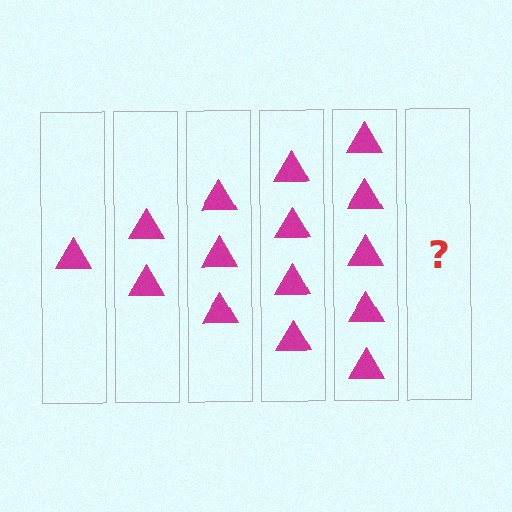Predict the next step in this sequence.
The next step is 6 triangles.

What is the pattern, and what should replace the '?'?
The pattern is that each step adds one more triangle. The '?' should be 6 triangles.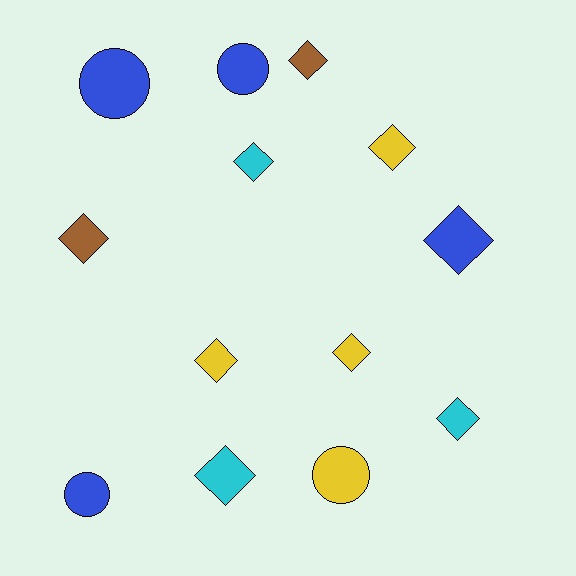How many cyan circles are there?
There are no cyan circles.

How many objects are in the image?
There are 13 objects.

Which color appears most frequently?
Yellow, with 4 objects.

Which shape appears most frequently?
Diamond, with 9 objects.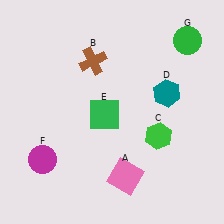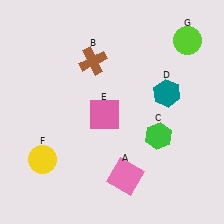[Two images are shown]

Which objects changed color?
E changed from green to pink. F changed from magenta to yellow. G changed from green to lime.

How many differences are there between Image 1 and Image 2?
There are 3 differences between the two images.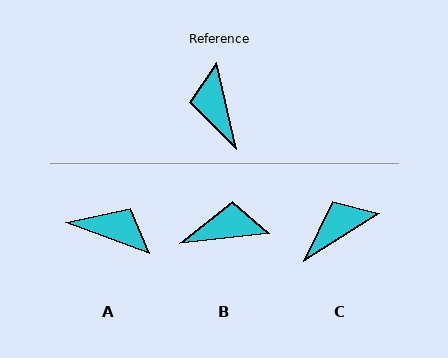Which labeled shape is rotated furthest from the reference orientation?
A, about 123 degrees away.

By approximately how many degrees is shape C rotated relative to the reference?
Approximately 71 degrees clockwise.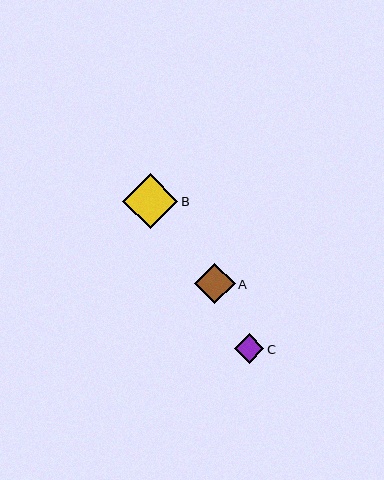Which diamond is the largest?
Diamond B is the largest with a size of approximately 55 pixels.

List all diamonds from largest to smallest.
From largest to smallest: B, A, C.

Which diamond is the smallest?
Diamond C is the smallest with a size of approximately 29 pixels.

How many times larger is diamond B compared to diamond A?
Diamond B is approximately 1.4 times the size of diamond A.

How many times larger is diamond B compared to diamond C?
Diamond B is approximately 1.9 times the size of diamond C.